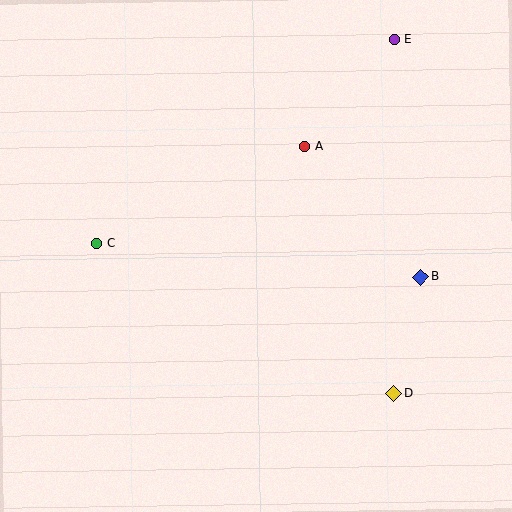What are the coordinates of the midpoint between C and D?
The midpoint between C and D is at (245, 319).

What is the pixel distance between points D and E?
The distance between D and E is 354 pixels.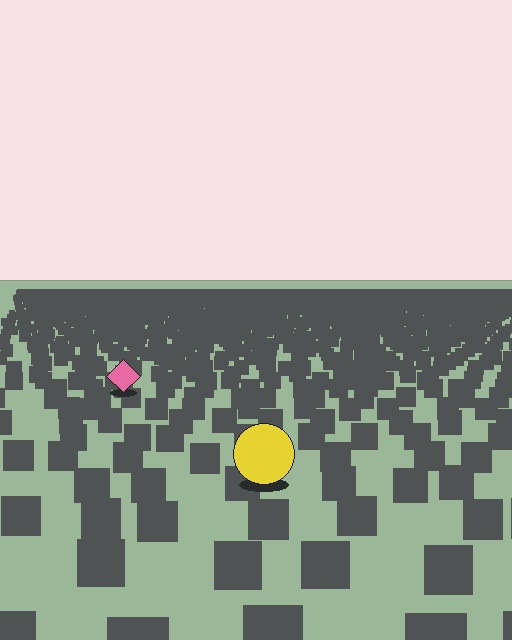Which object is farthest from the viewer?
The pink diamond is farthest from the viewer. It appears smaller and the ground texture around it is denser.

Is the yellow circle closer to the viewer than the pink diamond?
Yes. The yellow circle is closer — you can tell from the texture gradient: the ground texture is coarser near it.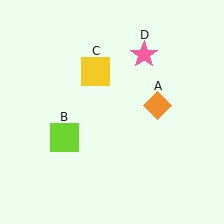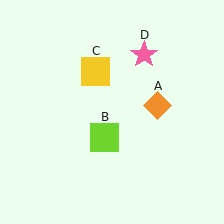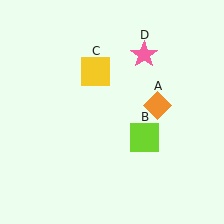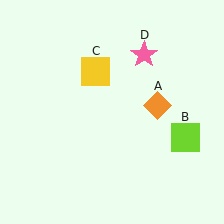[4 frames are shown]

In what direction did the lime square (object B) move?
The lime square (object B) moved right.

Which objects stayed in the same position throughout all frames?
Orange diamond (object A) and yellow square (object C) and pink star (object D) remained stationary.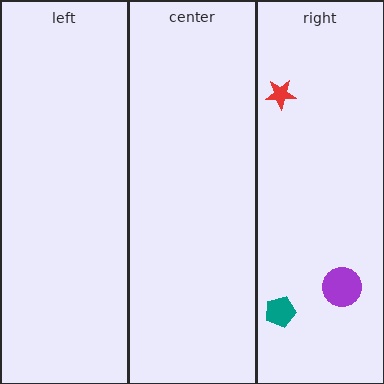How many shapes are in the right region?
3.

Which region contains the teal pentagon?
The right region.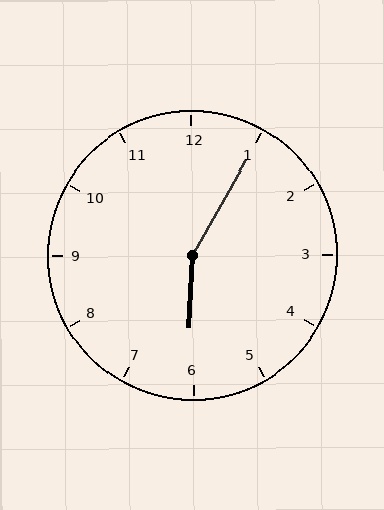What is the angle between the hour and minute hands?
Approximately 152 degrees.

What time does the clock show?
6:05.